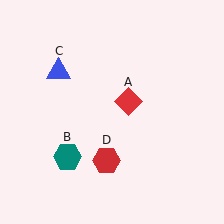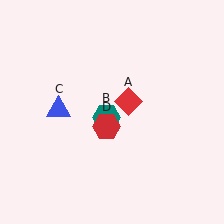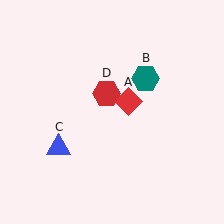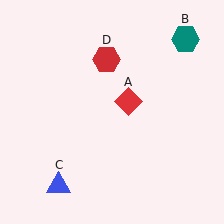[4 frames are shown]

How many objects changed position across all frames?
3 objects changed position: teal hexagon (object B), blue triangle (object C), red hexagon (object D).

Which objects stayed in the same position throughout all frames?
Red diamond (object A) remained stationary.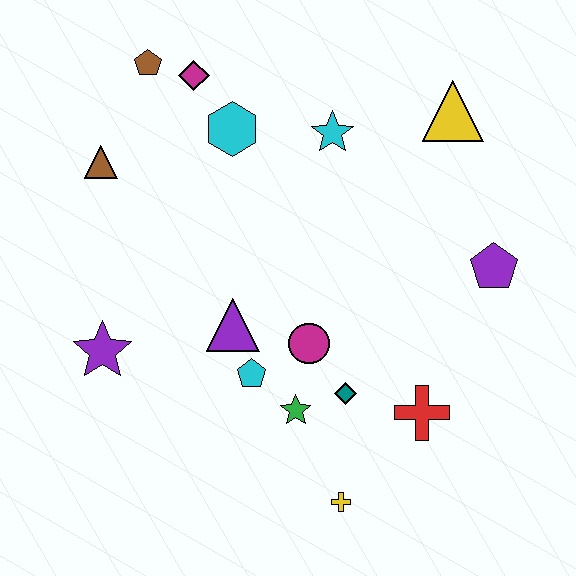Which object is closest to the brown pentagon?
The magenta diamond is closest to the brown pentagon.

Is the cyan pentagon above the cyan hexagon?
No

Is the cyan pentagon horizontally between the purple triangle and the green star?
Yes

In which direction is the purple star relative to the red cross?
The purple star is to the left of the red cross.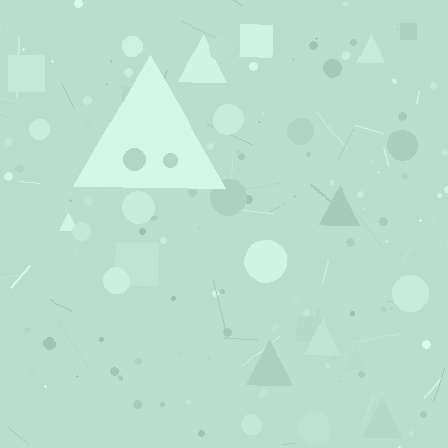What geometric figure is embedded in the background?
A triangle is embedded in the background.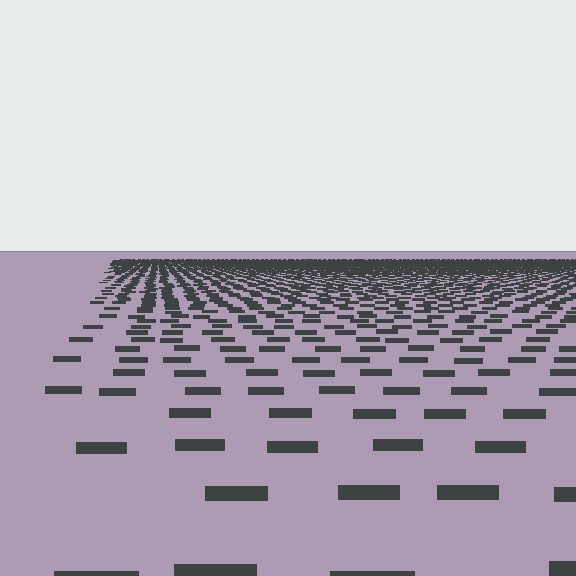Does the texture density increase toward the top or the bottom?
Density increases toward the top.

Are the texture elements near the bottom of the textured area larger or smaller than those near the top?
Larger. Near the bottom, elements are closer to the viewer and appear at a bigger on-screen size.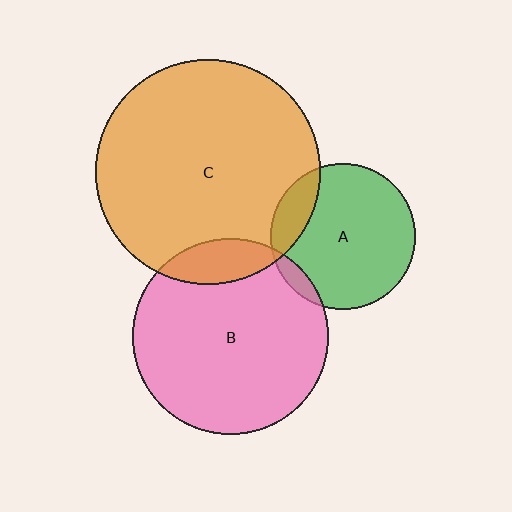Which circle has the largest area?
Circle C (orange).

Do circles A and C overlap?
Yes.